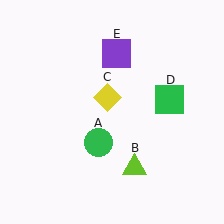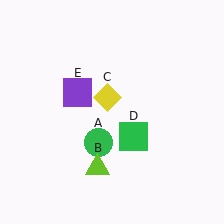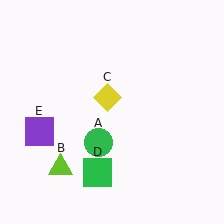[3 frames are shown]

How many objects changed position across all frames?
3 objects changed position: lime triangle (object B), green square (object D), purple square (object E).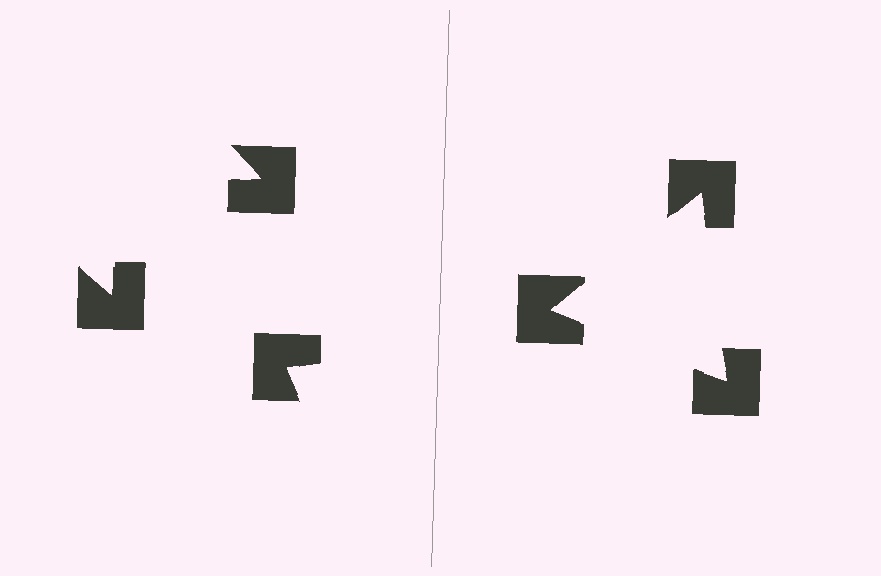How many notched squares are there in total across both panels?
6 — 3 on each side.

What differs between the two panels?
The notched squares are positioned identically on both sides; only the wedge orientations differ. On the right they align to a triangle; on the left they are misaligned.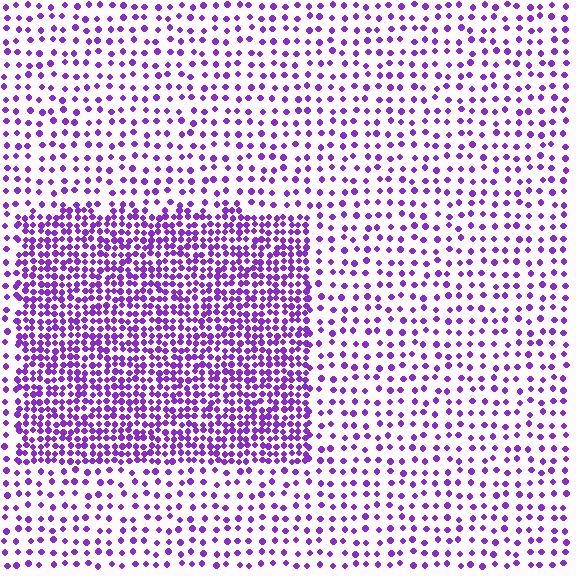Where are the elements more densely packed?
The elements are more densely packed inside the rectangle boundary.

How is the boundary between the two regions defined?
The boundary is defined by a change in element density (approximately 2.5x ratio). All elements are the same color, size, and shape.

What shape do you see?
I see a rectangle.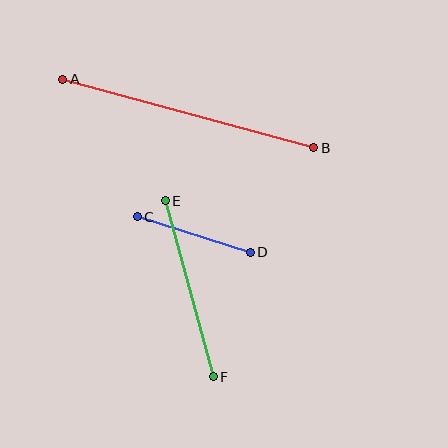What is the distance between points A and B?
The distance is approximately 260 pixels.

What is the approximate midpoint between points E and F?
The midpoint is at approximately (189, 289) pixels.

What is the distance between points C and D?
The distance is approximately 119 pixels.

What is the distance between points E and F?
The distance is approximately 182 pixels.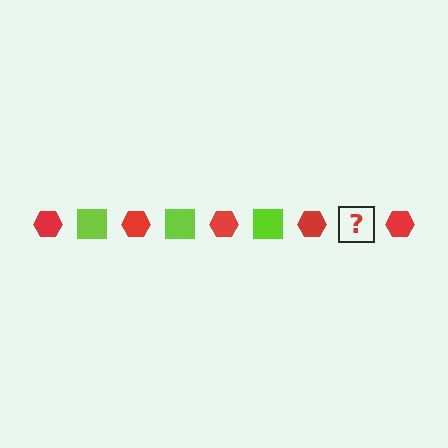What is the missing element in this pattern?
The missing element is a lime square.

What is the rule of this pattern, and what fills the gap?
The rule is that the pattern alternates between red hexagon and lime square. The gap should be filled with a lime square.